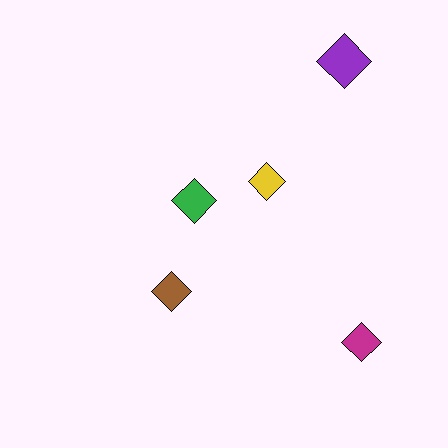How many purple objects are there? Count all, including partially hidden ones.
There is 1 purple object.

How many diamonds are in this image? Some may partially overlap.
There are 5 diamonds.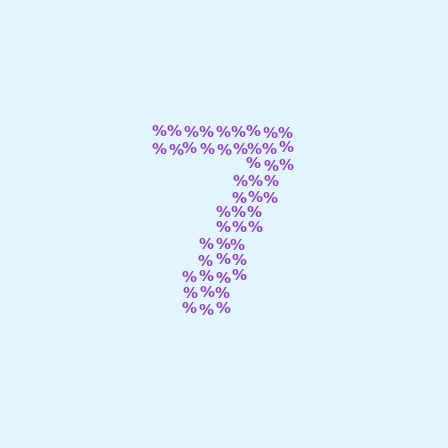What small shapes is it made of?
It is made of small percent signs.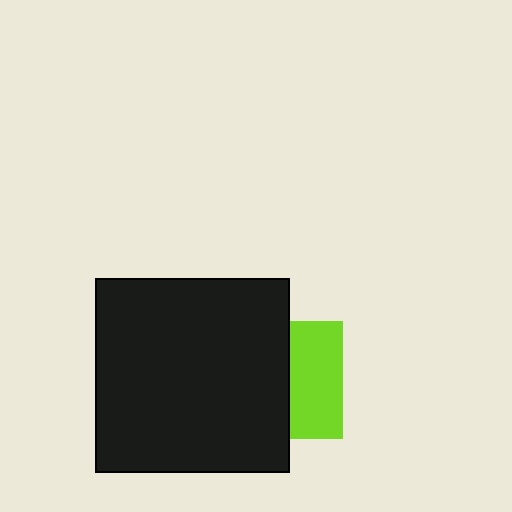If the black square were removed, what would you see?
You would see the complete lime square.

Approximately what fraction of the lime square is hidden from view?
Roughly 55% of the lime square is hidden behind the black square.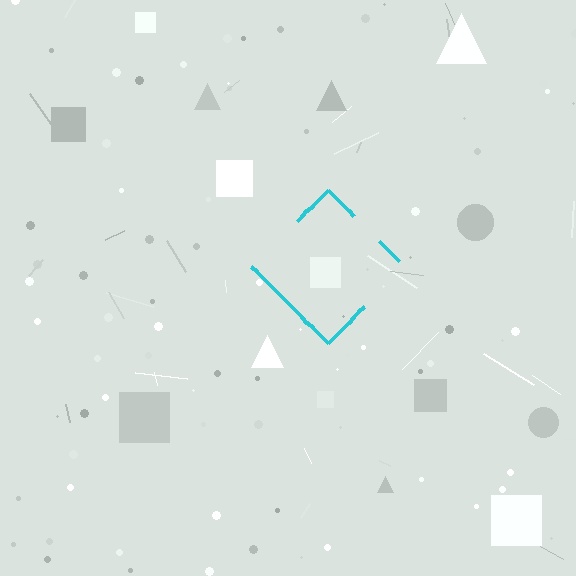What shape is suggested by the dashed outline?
The dashed outline suggests a diamond.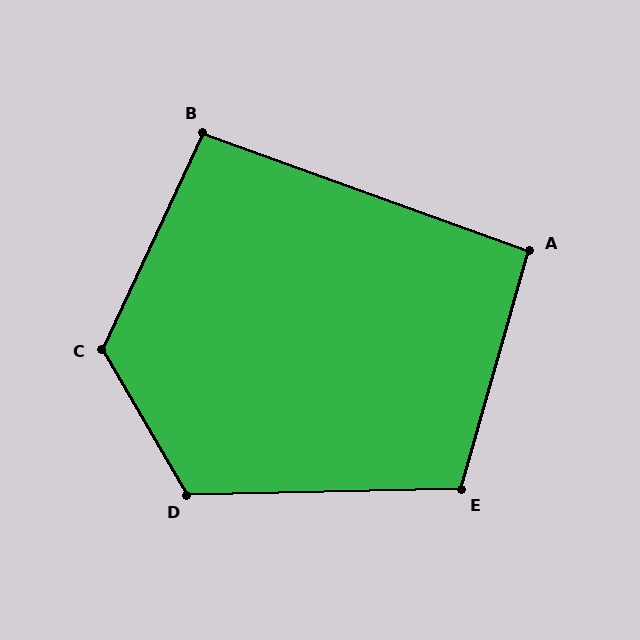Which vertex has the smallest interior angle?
A, at approximately 94 degrees.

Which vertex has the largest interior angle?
C, at approximately 125 degrees.